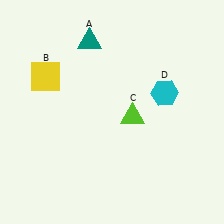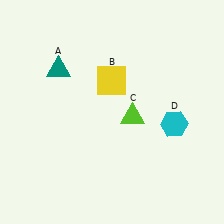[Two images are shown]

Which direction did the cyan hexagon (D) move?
The cyan hexagon (D) moved down.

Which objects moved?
The objects that moved are: the teal triangle (A), the yellow square (B), the cyan hexagon (D).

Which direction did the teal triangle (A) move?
The teal triangle (A) moved left.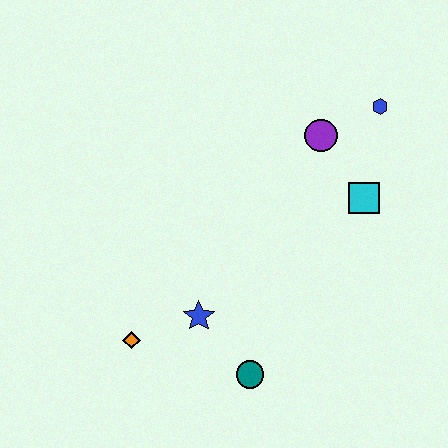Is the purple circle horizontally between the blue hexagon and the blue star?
Yes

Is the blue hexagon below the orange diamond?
No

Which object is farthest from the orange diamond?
The blue hexagon is farthest from the orange diamond.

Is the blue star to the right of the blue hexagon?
No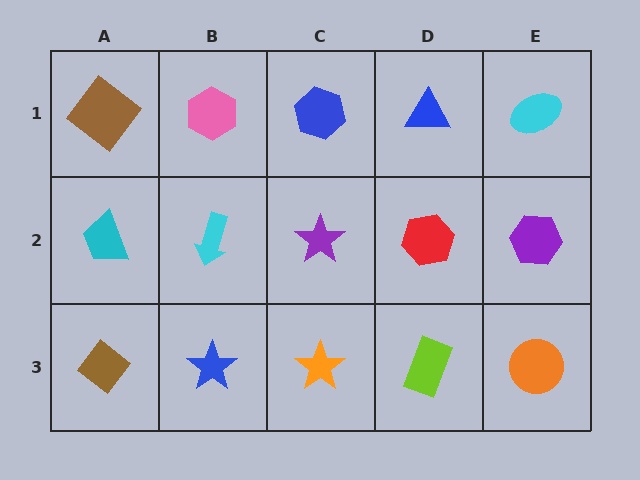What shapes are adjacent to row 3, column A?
A cyan trapezoid (row 2, column A), a blue star (row 3, column B).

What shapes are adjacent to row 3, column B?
A cyan arrow (row 2, column B), a brown diamond (row 3, column A), an orange star (row 3, column C).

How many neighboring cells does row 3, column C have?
3.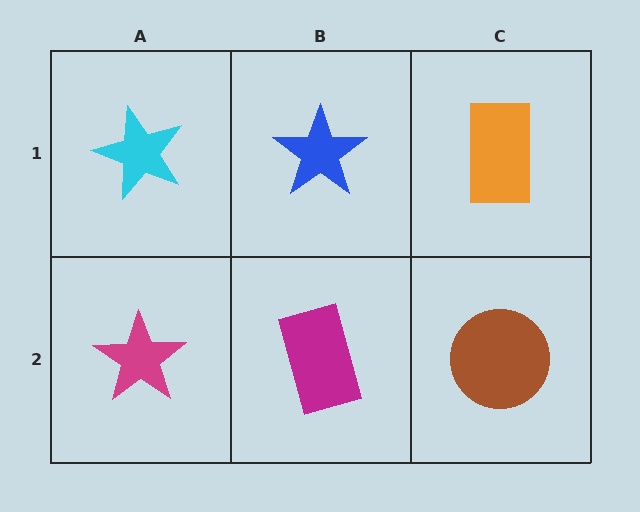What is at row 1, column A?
A cyan star.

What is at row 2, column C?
A brown circle.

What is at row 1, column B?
A blue star.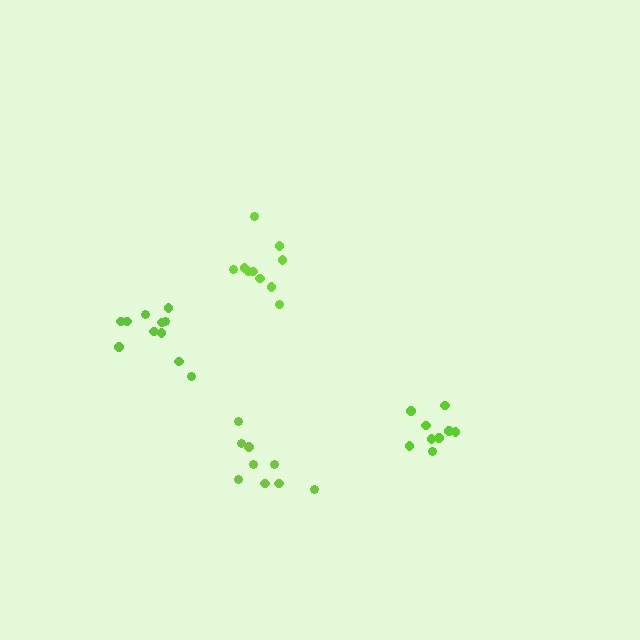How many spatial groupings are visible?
There are 4 spatial groupings.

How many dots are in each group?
Group 1: 10 dots, Group 2: 9 dots, Group 3: 9 dots, Group 4: 11 dots (39 total).